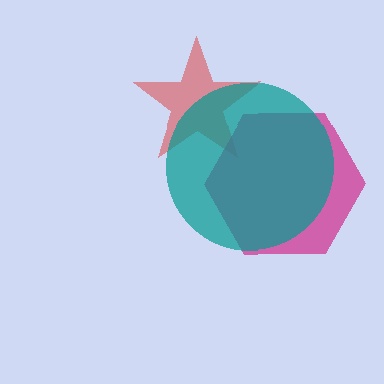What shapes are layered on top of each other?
The layered shapes are: a red star, a magenta hexagon, a teal circle.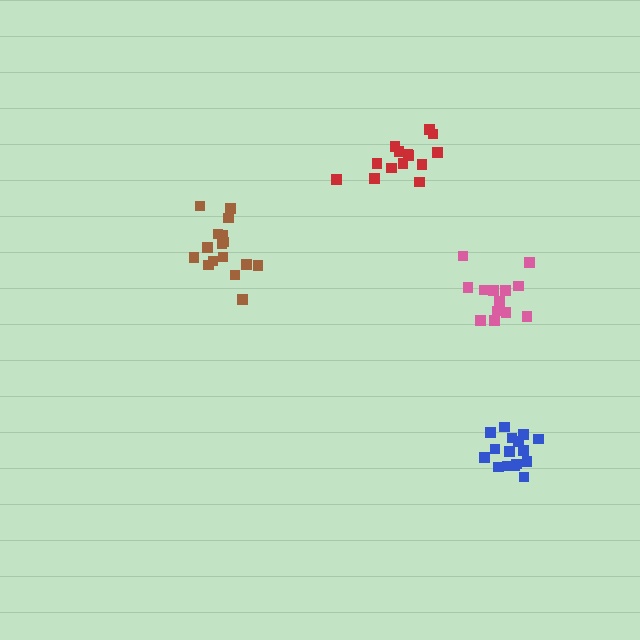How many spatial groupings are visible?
There are 4 spatial groupings.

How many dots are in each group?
Group 1: 14 dots, Group 2: 16 dots, Group 3: 16 dots, Group 4: 13 dots (59 total).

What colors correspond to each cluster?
The clusters are colored: red, brown, blue, pink.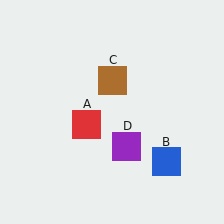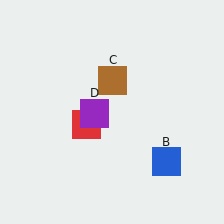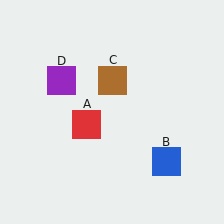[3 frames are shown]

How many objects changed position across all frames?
1 object changed position: purple square (object D).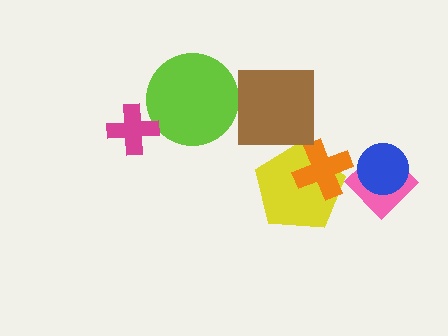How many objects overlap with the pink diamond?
1 object overlaps with the pink diamond.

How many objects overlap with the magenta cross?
0 objects overlap with the magenta cross.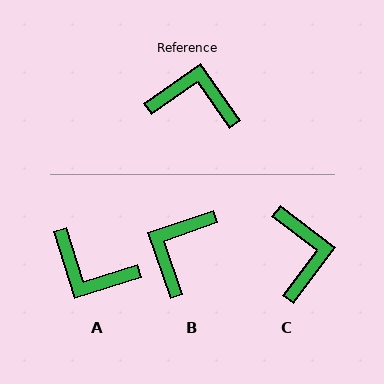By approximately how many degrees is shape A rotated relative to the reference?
Approximately 162 degrees counter-clockwise.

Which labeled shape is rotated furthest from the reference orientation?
A, about 162 degrees away.